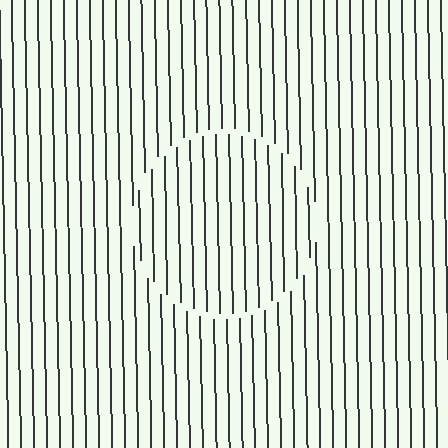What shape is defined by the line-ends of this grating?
An illusory circle. The interior of the shape contains the same grating, shifted by half a period — the contour is defined by the phase discontinuity where line-ends from the inner and outer gratings abut.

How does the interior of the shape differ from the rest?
The interior of the shape contains the same grating, shifted by half a period — the contour is defined by the phase discontinuity where line-ends from the inner and outer gratings abut.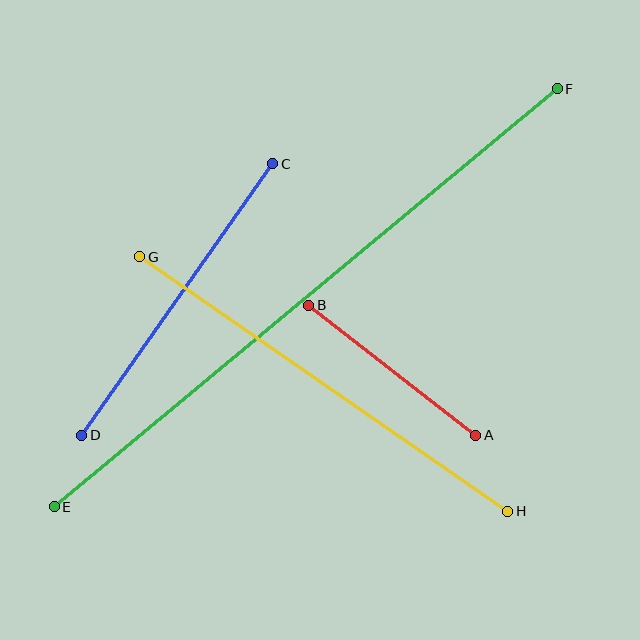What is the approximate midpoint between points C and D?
The midpoint is at approximately (177, 299) pixels.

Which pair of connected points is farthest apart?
Points E and F are farthest apart.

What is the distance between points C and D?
The distance is approximately 332 pixels.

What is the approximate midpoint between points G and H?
The midpoint is at approximately (324, 384) pixels.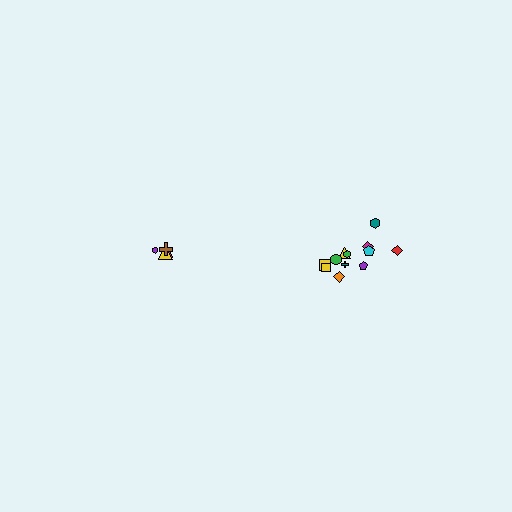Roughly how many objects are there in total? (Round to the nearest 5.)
Roughly 15 objects in total.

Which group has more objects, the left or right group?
The right group.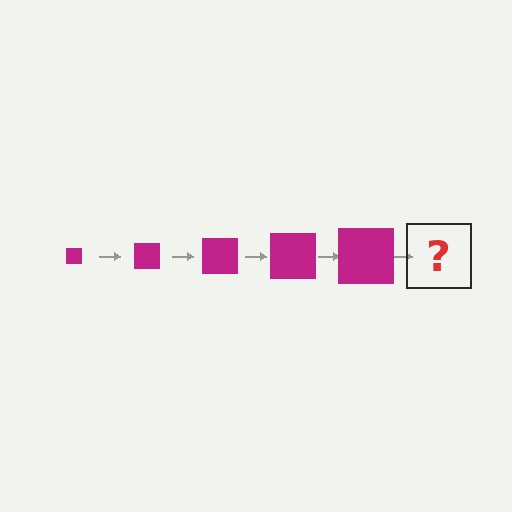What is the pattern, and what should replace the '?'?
The pattern is that the square gets progressively larger each step. The '?' should be a magenta square, larger than the previous one.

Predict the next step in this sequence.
The next step is a magenta square, larger than the previous one.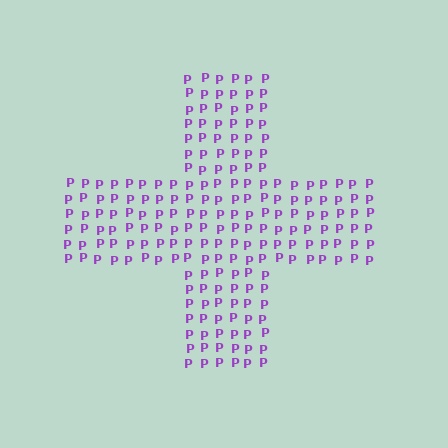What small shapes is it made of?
It is made of small letter P's.